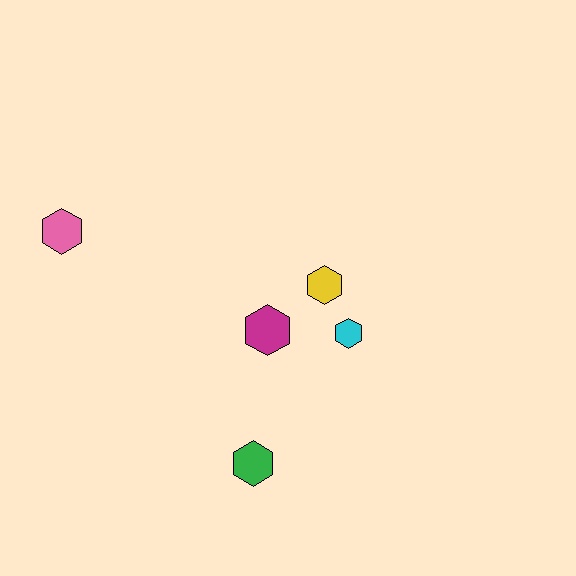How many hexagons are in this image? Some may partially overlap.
There are 5 hexagons.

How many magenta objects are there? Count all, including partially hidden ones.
There is 1 magenta object.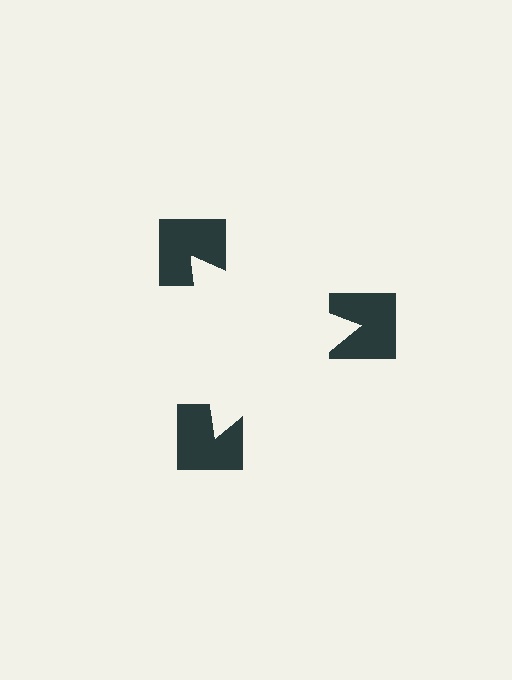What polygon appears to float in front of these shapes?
An illusory triangle — its edges are inferred from the aligned wedge cuts in the notched squares, not physically drawn.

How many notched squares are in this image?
There are 3 — one at each vertex of the illusory triangle.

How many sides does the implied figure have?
3 sides.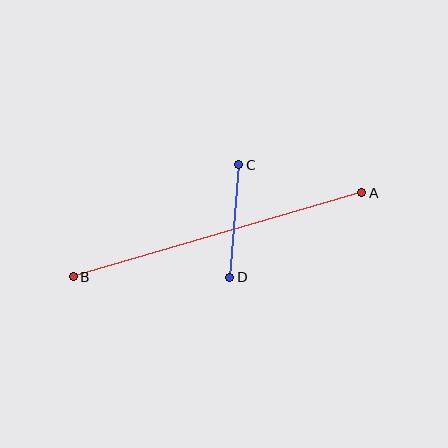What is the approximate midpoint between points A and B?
The midpoint is at approximately (217, 235) pixels.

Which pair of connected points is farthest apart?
Points A and B are farthest apart.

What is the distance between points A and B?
The distance is approximately 300 pixels.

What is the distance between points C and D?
The distance is approximately 113 pixels.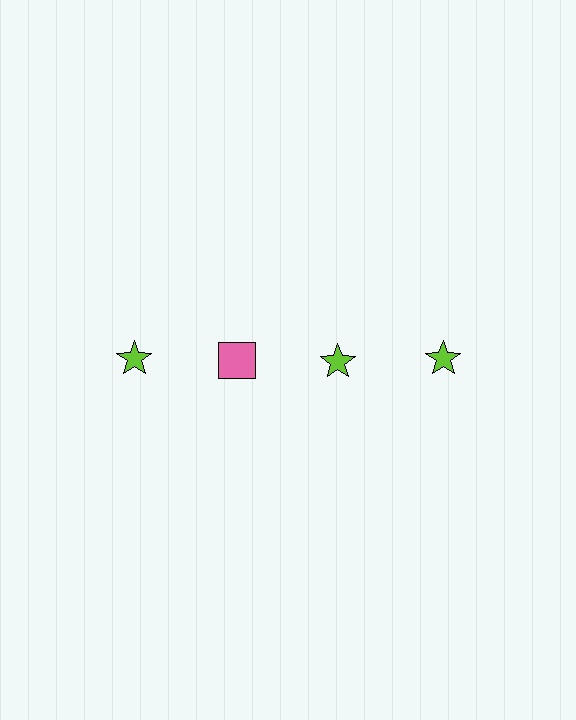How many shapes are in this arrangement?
There are 4 shapes arranged in a grid pattern.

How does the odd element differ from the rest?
It differs in both color (pink instead of lime) and shape (square instead of star).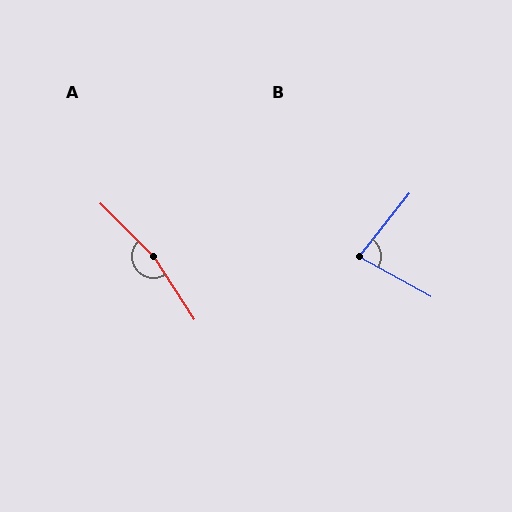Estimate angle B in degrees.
Approximately 80 degrees.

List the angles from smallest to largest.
B (80°), A (168°).